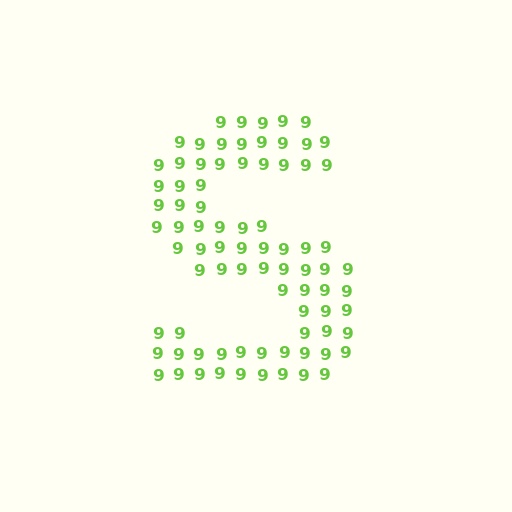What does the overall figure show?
The overall figure shows the letter S.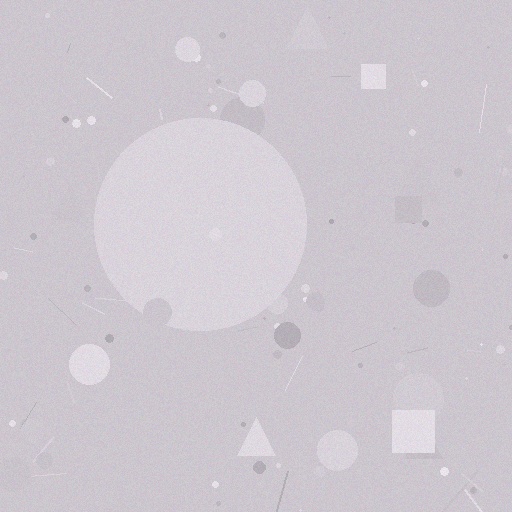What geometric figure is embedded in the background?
A circle is embedded in the background.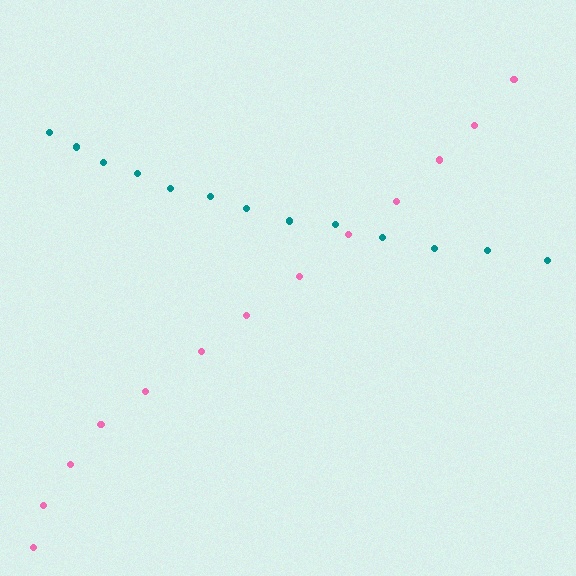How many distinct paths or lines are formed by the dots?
There are 2 distinct paths.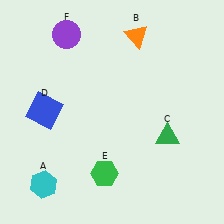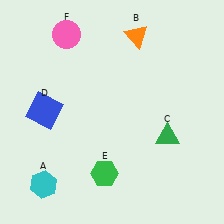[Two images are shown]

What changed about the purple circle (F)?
In Image 1, F is purple. In Image 2, it changed to pink.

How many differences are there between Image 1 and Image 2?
There is 1 difference between the two images.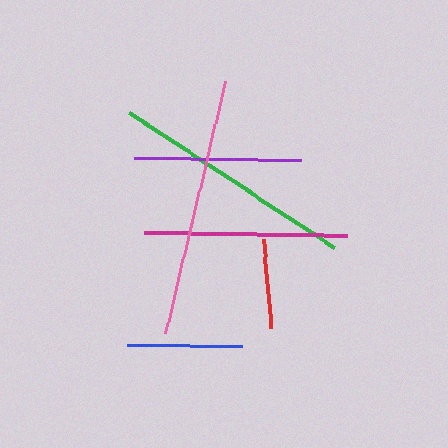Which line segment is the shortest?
The red line is the shortest at approximately 90 pixels.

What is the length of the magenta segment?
The magenta segment is approximately 203 pixels long.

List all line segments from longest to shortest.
From longest to shortest: pink, green, magenta, purple, blue, red.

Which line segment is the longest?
The pink line is the longest at approximately 258 pixels.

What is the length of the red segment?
The red segment is approximately 90 pixels long.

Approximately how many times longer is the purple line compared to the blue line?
The purple line is approximately 1.5 times the length of the blue line.